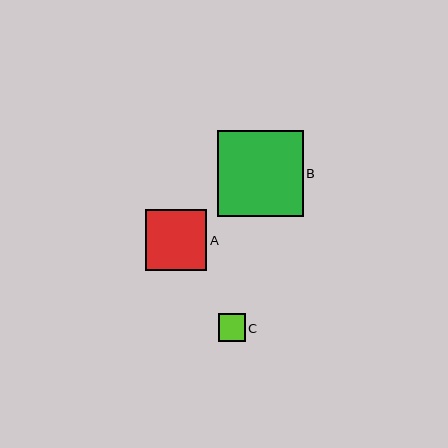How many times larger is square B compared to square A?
Square B is approximately 1.4 times the size of square A.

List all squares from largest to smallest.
From largest to smallest: B, A, C.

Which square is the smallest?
Square C is the smallest with a size of approximately 27 pixels.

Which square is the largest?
Square B is the largest with a size of approximately 86 pixels.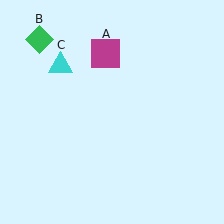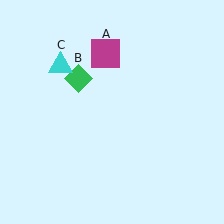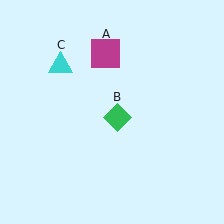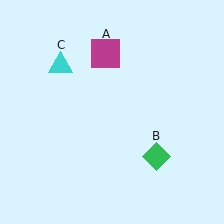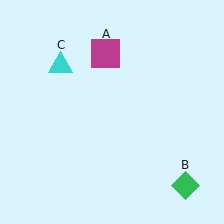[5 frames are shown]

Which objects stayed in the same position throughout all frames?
Magenta square (object A) and cyan triangle (object C) remained stationary.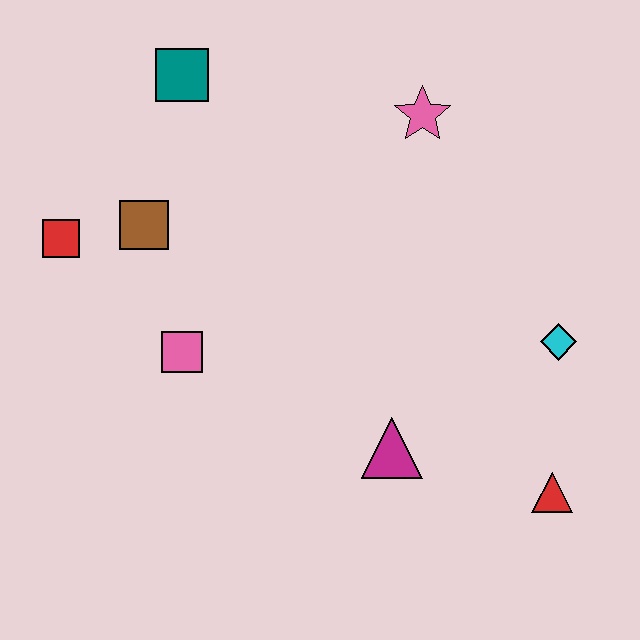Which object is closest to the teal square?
The brown square is closest to the teal square.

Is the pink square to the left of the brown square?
No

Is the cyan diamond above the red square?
No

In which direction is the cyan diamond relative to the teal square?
The cyan diamond is to the right of the teal square.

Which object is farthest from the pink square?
The red triangle is farthest from the pink square.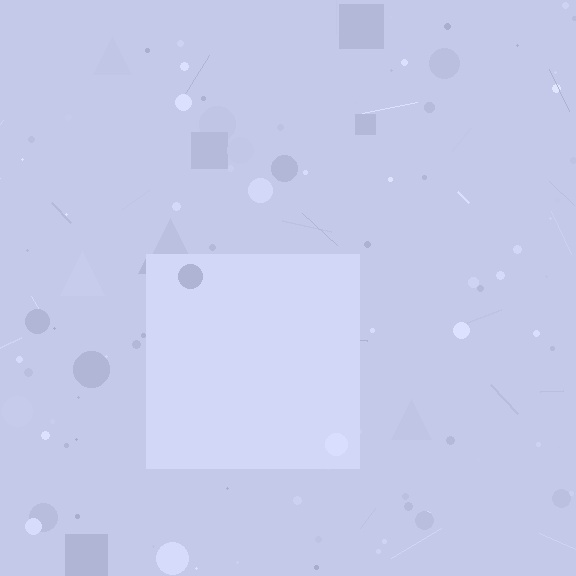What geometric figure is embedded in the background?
A square is embedded in the background.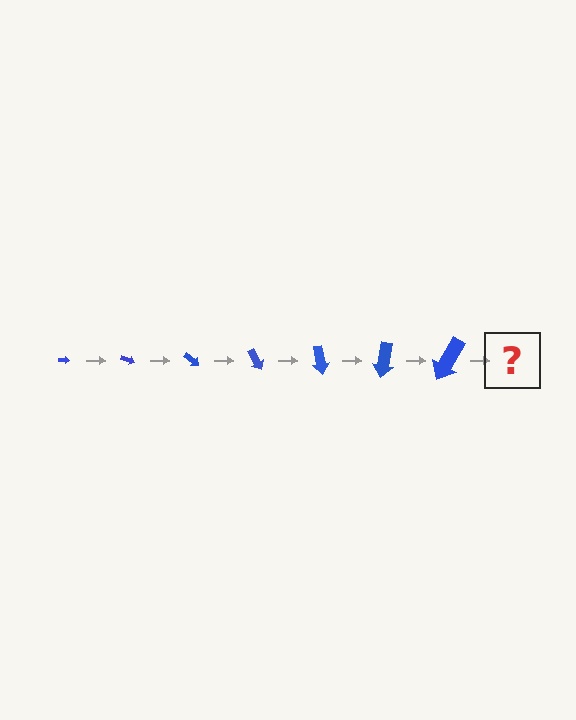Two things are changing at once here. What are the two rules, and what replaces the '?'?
The two rules are that the arrow grows larger each step and it rotates 20 degrees each step. The '?' should be an arrow, larger than the previous one and rotated 140 degrees from the start.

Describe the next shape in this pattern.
It should be an arrow, larger than the previous one and rotated 140 degrees from the start.